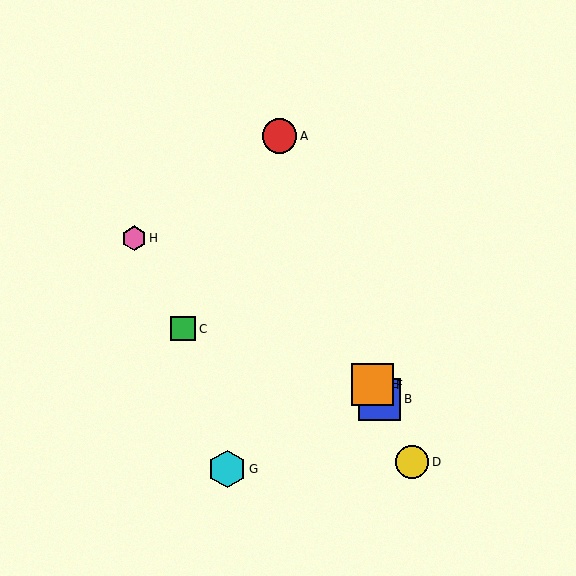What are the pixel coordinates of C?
Object C is at (183, 329).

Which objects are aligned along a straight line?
Objects B, D, E, F are aligned along a straight line.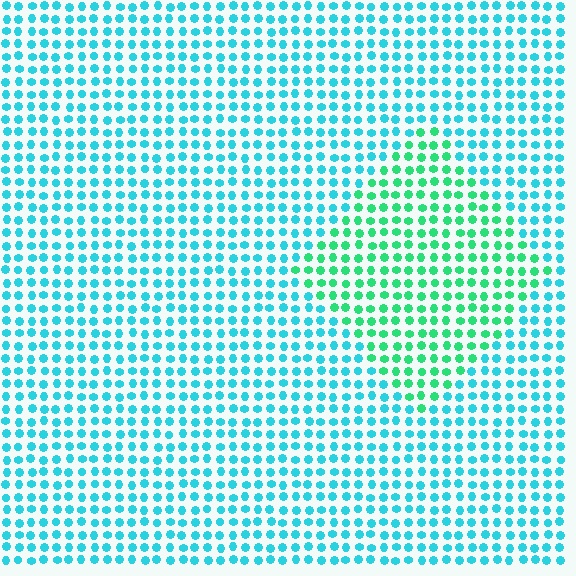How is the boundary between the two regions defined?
The boundary is defined purely by a slight shift in hue (about 39 degrees). Spacing, size, and orientation are identical on both sides.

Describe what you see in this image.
The image is filled with small cyan elements in a uniform arrangement. A diamond-shaped region is visible where the elements are tinted to a slightly different hue, forming a subtle color boundary.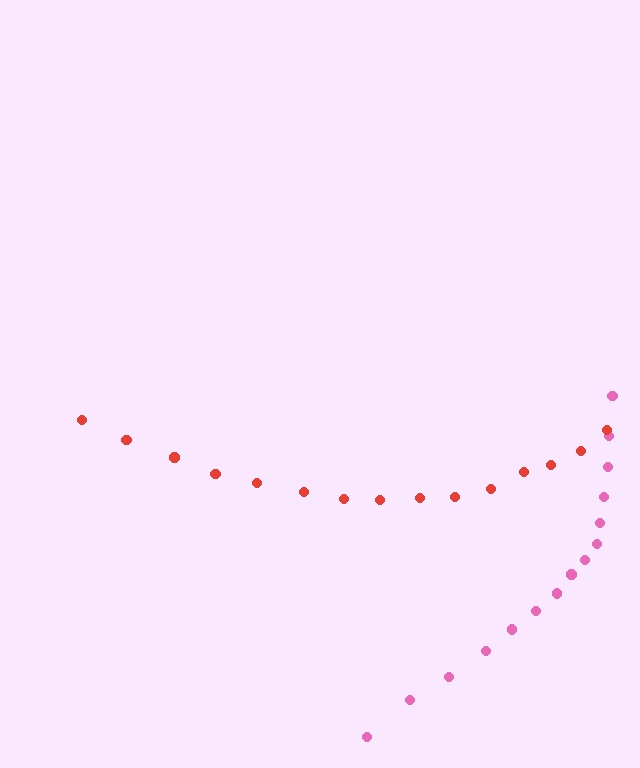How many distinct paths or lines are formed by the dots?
There are 2 distinct paths.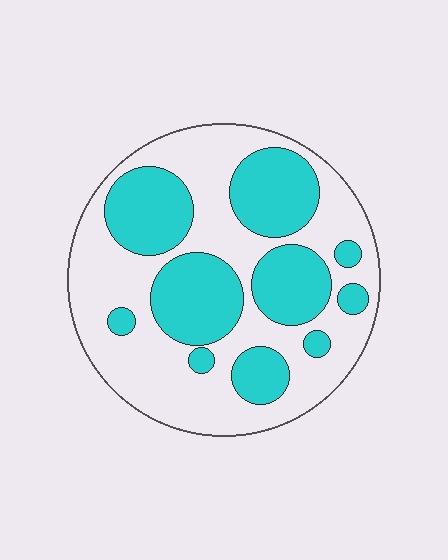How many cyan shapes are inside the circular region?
10.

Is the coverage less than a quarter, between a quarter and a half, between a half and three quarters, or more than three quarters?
Between a quarter and a half.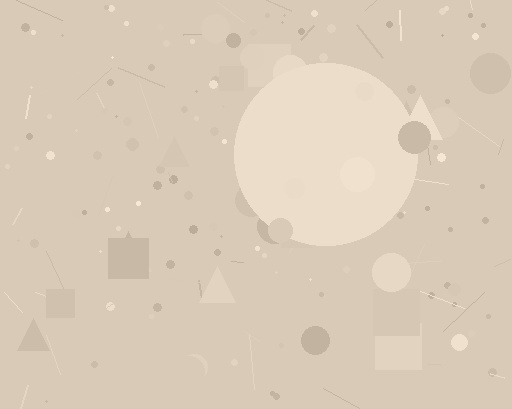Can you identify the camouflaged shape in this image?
The camouflaged shape is a circle.